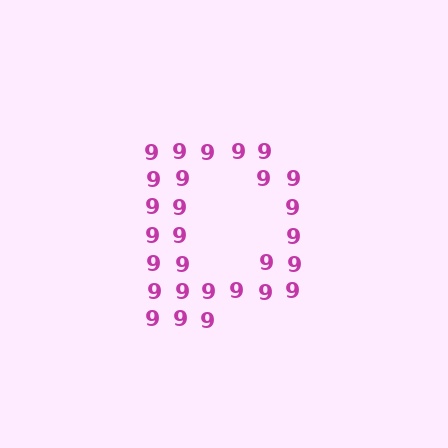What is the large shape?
The large shape is the letter D.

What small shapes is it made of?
It is made of small digit 9's.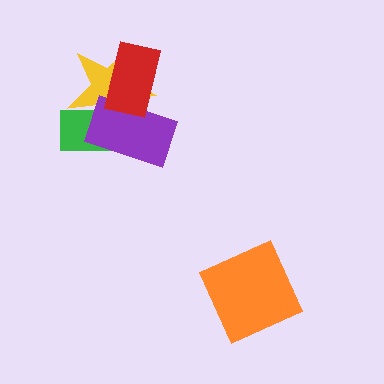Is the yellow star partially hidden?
Yes, it is partially covered by another shape.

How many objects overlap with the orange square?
0 objects overlap with the orange square.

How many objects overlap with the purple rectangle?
3 objects overlap with the purple rectangle.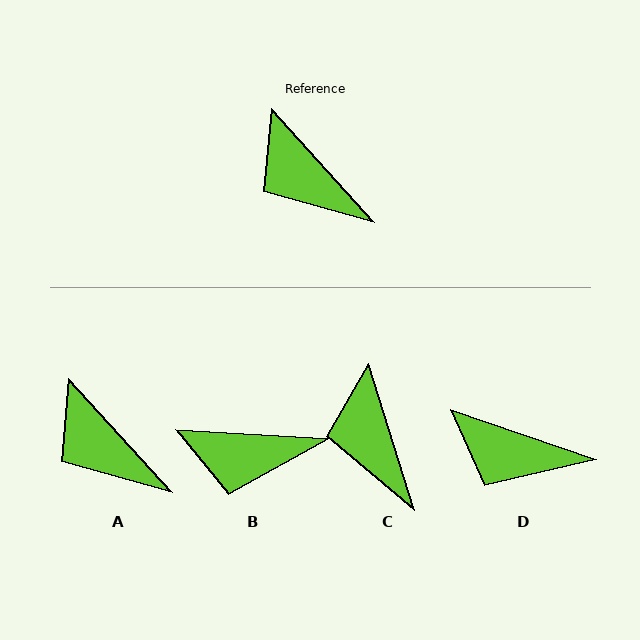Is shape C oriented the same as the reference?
No, it is off by about 25 degrees.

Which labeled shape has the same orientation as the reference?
A.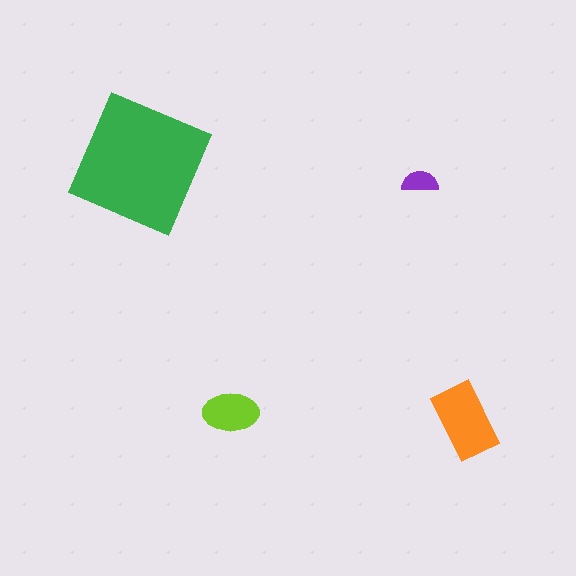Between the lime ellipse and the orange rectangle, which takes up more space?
The orange rectangle.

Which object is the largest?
The green square.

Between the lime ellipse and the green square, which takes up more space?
The green square.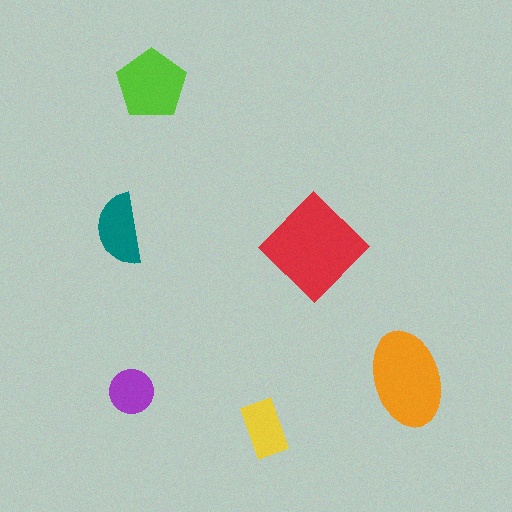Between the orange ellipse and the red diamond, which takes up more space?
The red diamond.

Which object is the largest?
The red diamond.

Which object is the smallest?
The purple circle.